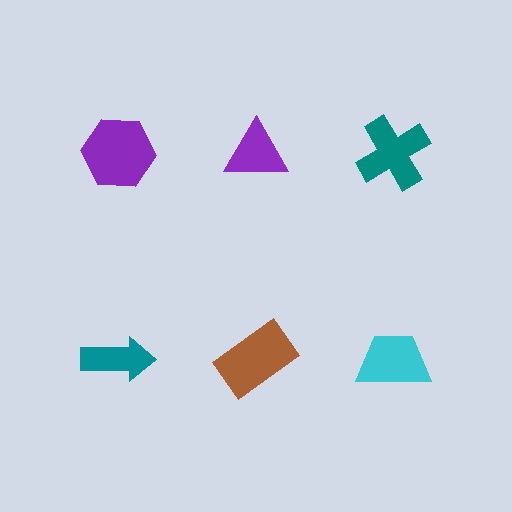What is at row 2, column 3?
A cyan trapezoid.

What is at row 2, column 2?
A brown rectangle.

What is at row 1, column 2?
A purple triangle.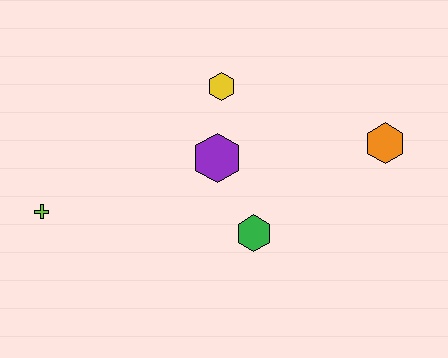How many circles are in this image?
There are no circles.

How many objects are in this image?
There are 5 objects.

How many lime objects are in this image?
There is 1 lime object.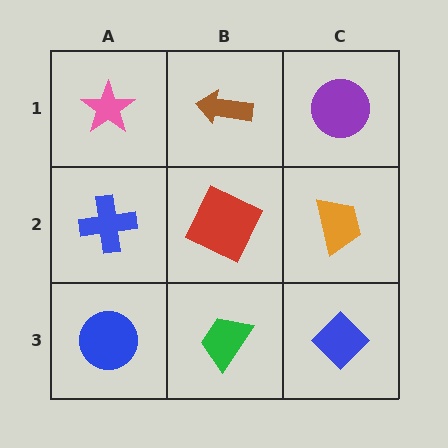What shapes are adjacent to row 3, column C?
An orange trapezoid (row 2, column C), a green trapezoid (row 3, column B).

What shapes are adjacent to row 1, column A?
A blue cross (row 2, column A), a brown arrow (row 1, column B).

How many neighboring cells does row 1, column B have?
3.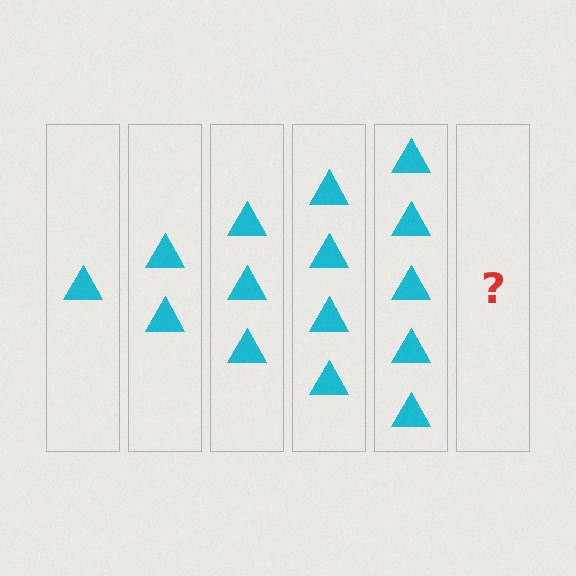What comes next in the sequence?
The next element should be 6 triangles.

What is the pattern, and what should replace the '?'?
The pattern is that each step adds one more triangle. The '?' should be 6 triangles.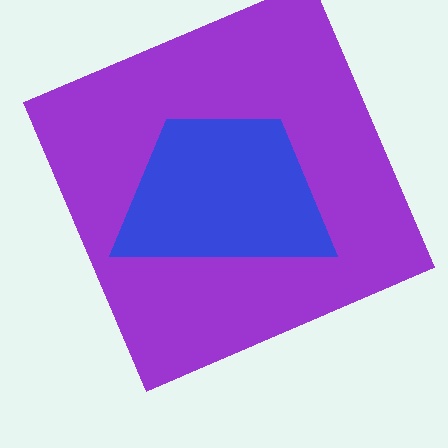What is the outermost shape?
The purple square.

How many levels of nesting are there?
2.